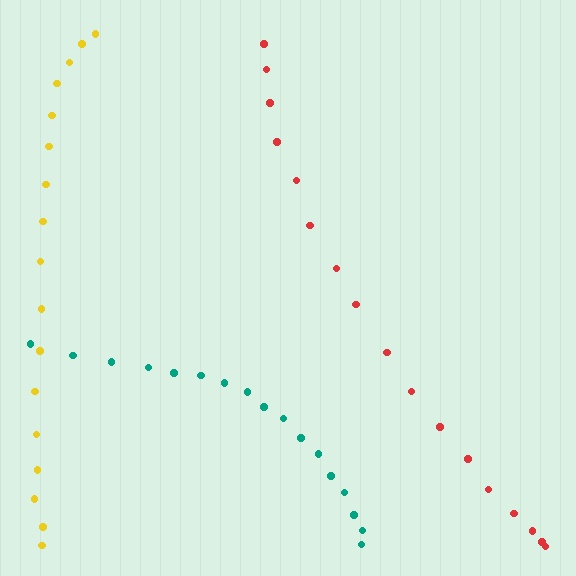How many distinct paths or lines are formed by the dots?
There are 3 distinct paths.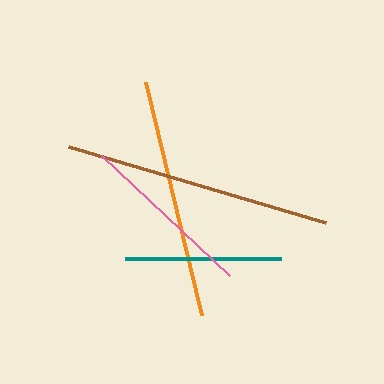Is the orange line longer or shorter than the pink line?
The orange line is longer than the pink line.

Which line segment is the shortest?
The teal line is the shortest at approximately 156 pixels.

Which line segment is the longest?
The brown line is the longest at approximately 268 pixels.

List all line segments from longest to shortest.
From longest to shortest: brown, orange, pink, teal.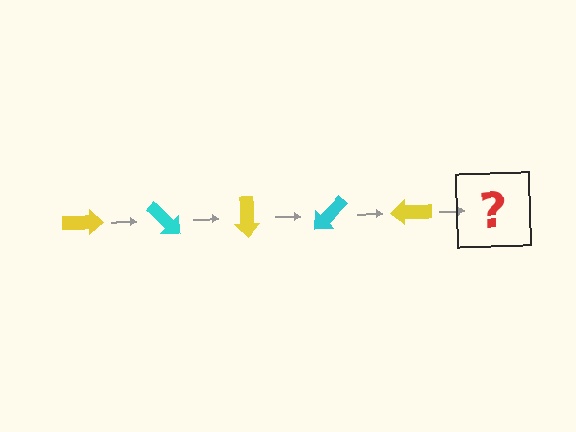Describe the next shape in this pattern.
It should be a cyan arrow, rotated 225 degrees from the start.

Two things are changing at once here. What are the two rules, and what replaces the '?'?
The two rules are that it rotates 45 degrees each step and the color cycles through yellow and cyan. The '?' should be a cyan arrow, rotated 225 degrees from the start.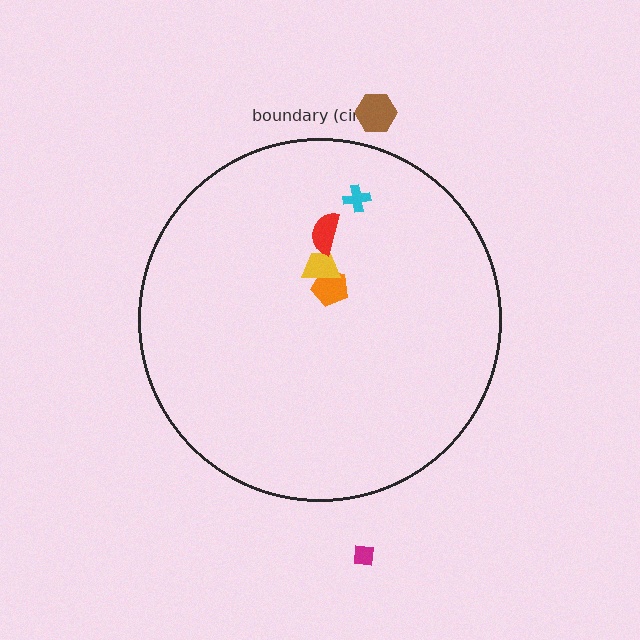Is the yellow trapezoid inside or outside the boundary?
Inside.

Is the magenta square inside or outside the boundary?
Outside.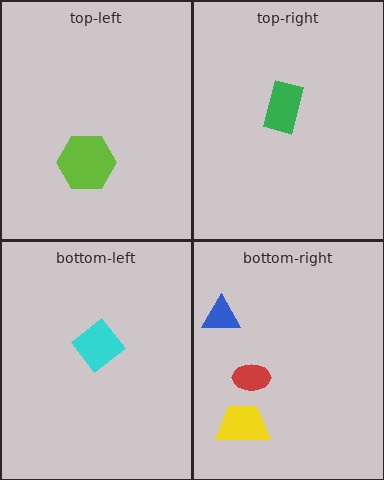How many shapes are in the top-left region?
1.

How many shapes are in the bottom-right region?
3.